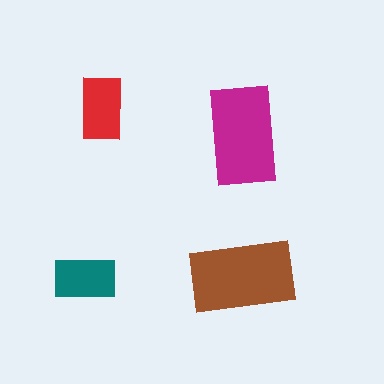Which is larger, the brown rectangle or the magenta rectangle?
The brown one.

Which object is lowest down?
The teal rectangle is bottommost.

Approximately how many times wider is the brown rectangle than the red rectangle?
About 1.5 times wider.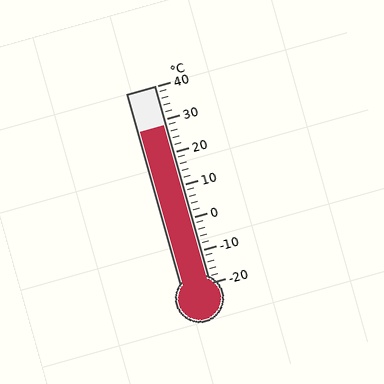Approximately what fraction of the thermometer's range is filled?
The thermometer is filled to approximately 80% of its range.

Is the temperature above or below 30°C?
The temperature is below 30°C.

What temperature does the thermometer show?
The thermometer shows approximately 28°C.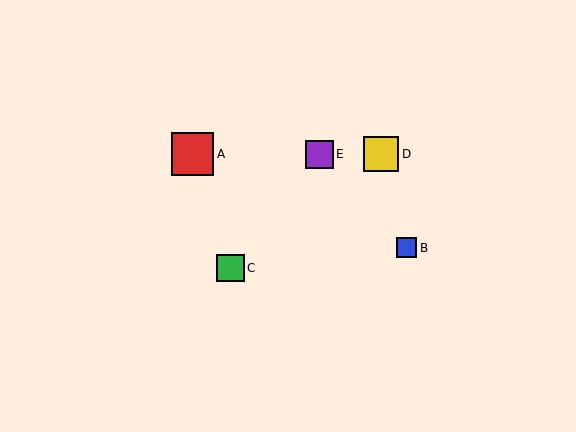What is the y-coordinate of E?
Object E is at y≈154.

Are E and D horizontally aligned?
Yes, both are at y≈154.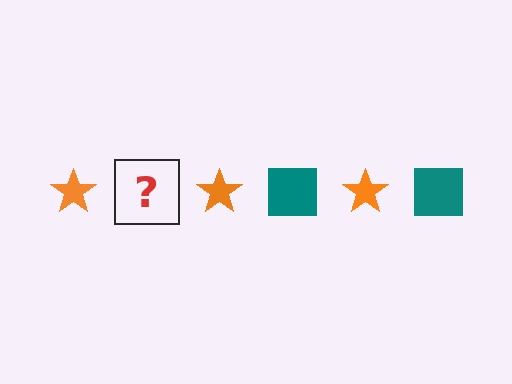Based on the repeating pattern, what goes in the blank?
The blank should be a teal square.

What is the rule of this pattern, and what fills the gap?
The rule is that the pattern alternates between orange star and teal square. The gap should be filled with a teal square.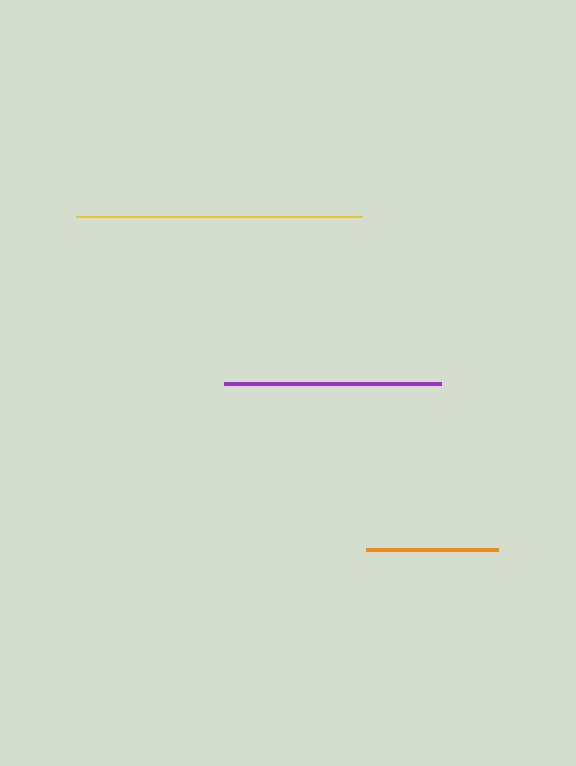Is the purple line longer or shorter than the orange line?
The purple line is longer than the orange line.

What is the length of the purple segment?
The purple segment is approximately 217 pixels long.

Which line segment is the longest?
The yellow line is the longest at approximately 287 pixels.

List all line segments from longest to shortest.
From longest to shortest: yellow, purple, orange.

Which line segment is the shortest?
The orange line is the shortest at approximately 132 pixels.